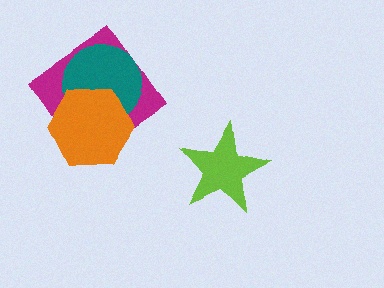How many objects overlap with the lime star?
0 objects overlap with the lime star.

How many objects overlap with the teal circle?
2 objects overlap with the teal circle.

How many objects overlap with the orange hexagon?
2 objects overlap with the orange hexagon.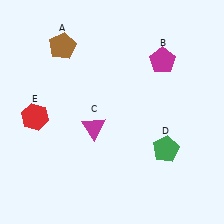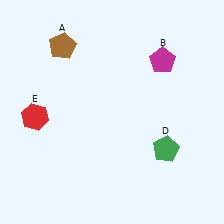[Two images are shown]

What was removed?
The magenta triangle (C) was removed in Image 2.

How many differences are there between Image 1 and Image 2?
There is 1 difference between the two images.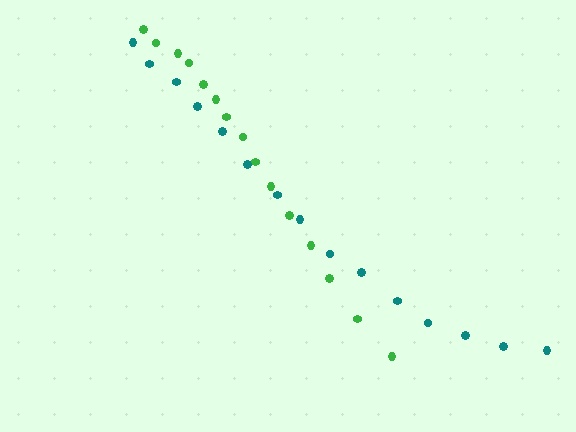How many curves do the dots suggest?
There are 2 distinct paths.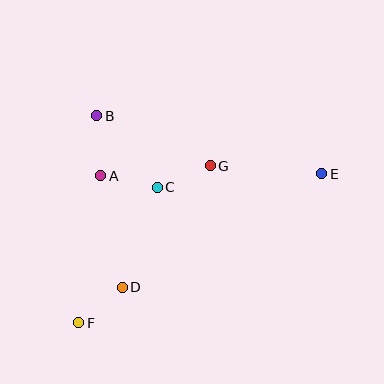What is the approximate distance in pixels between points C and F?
The distance between C and F is approximately 156 pixels.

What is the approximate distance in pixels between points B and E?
The distance between B and E is approximately 232 pixels.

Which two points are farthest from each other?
Points E and F are farthest from each other.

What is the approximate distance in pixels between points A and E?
The distance between A and E is approximately 221 pixels.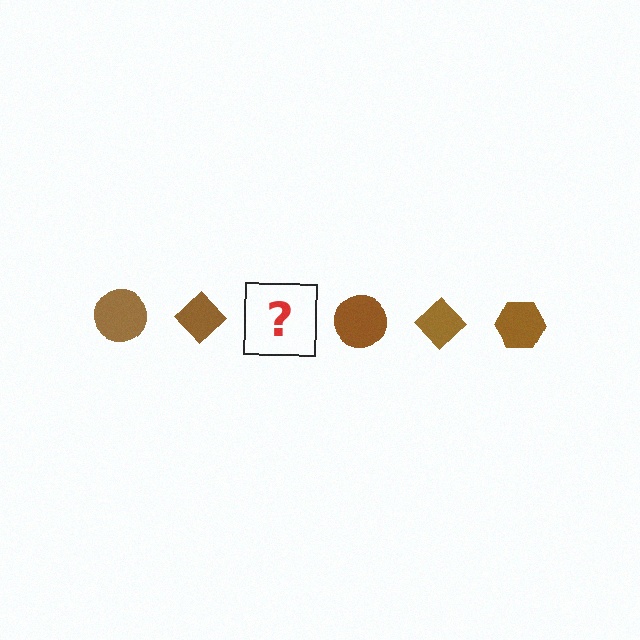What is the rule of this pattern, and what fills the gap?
The rule is that the pattern cycles through circle, diamond, hexagon shapes in brown. The gap should be filled with a brown hexagon.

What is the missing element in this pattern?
The missing element is a brown hexagon.